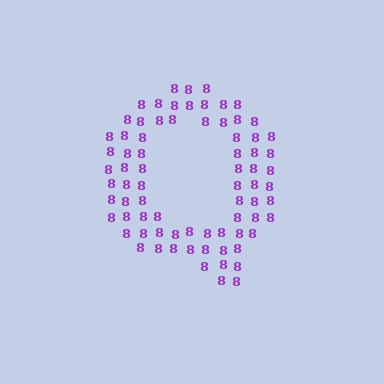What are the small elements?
The small elements are digit 8's.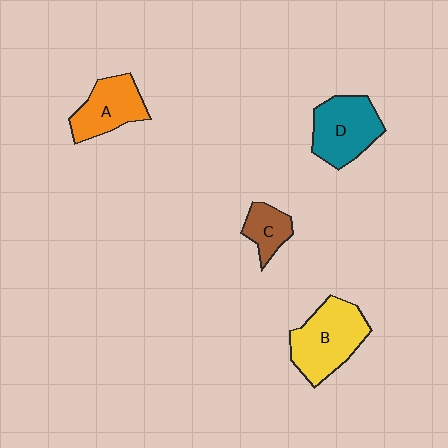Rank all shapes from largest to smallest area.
From largest to smallest: B (yellow), D (teal), A (orange), C (brown).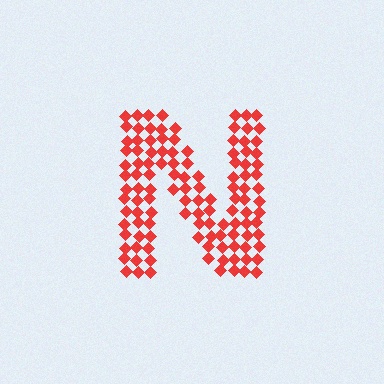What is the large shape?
The large shape is the letter N.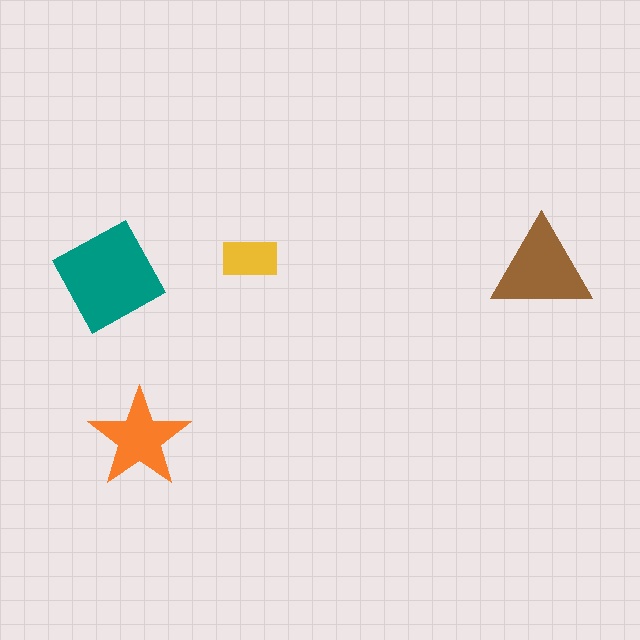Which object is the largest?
The teal diamond.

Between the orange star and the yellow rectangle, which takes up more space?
The orange star.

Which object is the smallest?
The yellow rectangle.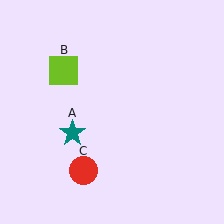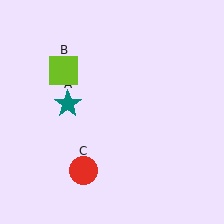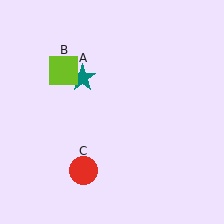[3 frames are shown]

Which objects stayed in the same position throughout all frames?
Lime square (object B) and red circle (object C) remained stationary.